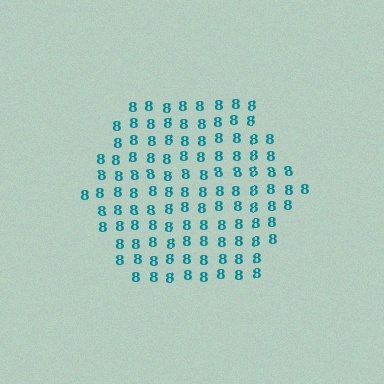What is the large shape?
The large shape is a hexagon.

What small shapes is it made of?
It is made of small digit 8's.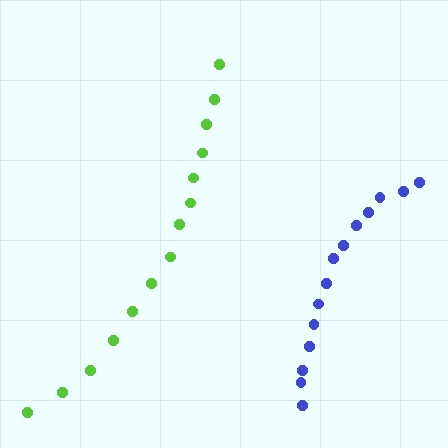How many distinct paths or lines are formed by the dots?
There are 2 distinct paths.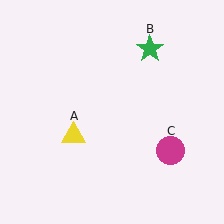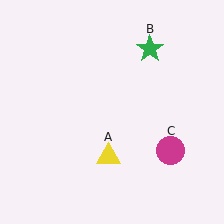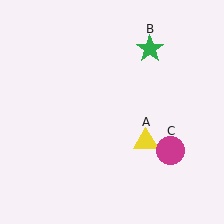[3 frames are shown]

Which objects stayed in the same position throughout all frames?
Green star (object B) and magenta circle (object C) remained stationary.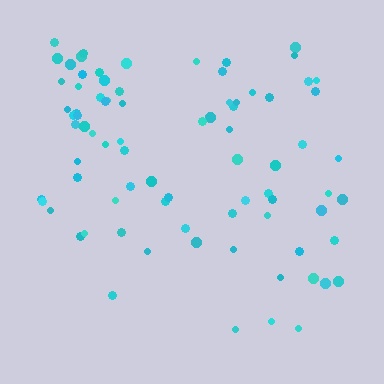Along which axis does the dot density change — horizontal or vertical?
Vertical.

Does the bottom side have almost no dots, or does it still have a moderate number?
Still a moderate number, just noticeably fewer than the top.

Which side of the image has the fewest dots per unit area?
The bottom.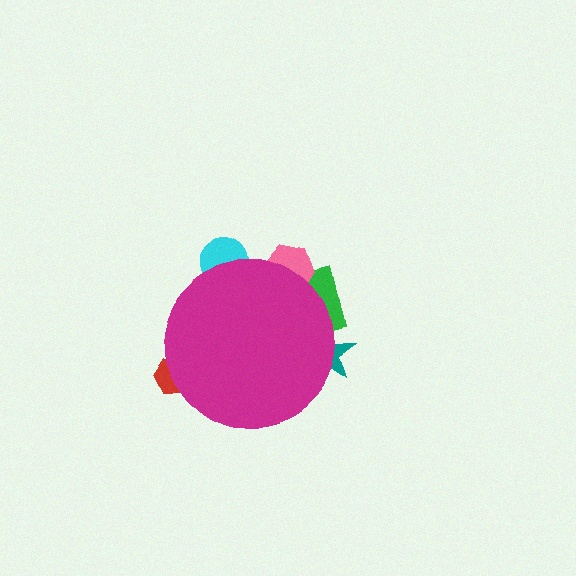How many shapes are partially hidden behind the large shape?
5 shapes are partially hidden.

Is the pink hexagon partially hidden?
Yes, the pink hexagon is partially hidden behind the magenta circle.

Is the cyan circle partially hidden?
Yes, the cyan circle is partially hidden behind the magenta circle.